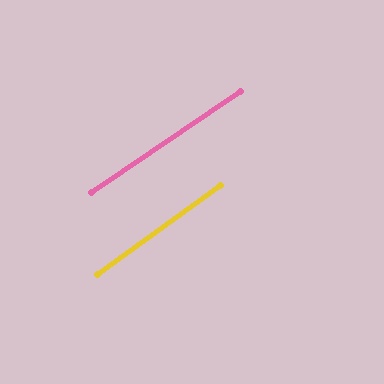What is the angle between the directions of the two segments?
Approximately 1 degree.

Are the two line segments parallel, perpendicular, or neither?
Parallel — their directions differ by only 1.3°.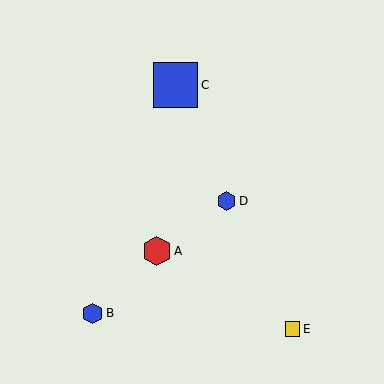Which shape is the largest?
The blue square (labeled C) is the largest.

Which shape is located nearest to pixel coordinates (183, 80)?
The blue square (labeled C) at (175, 85) is nearest to that location.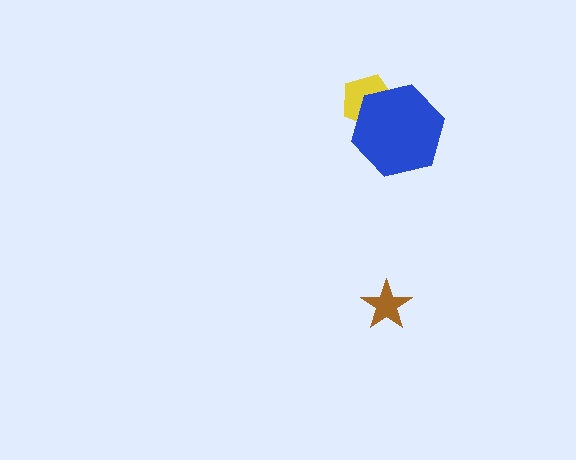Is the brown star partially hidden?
No, no other shape covers it.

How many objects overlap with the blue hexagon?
1 object overlaps with the blue hexagon.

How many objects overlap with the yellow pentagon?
1 object overlaps with the yellow pentagon.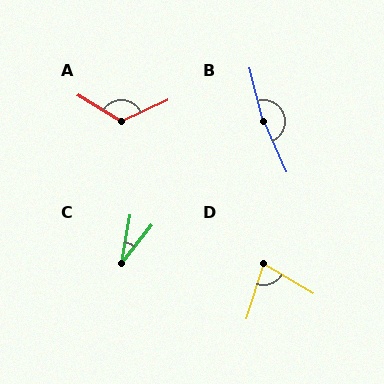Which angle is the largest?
B, at approximately 169 degrees.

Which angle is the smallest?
C, at approximately 29 degrees.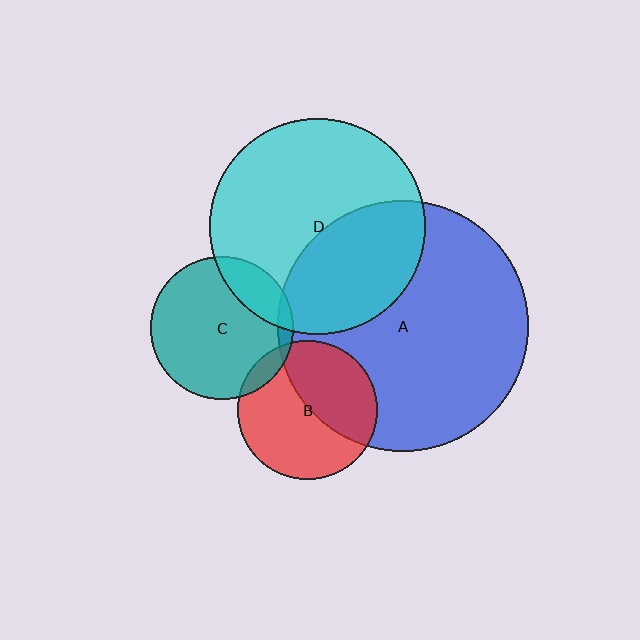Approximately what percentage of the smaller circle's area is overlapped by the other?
Approximately 20%.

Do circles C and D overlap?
Yes.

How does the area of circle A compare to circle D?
Approximately 1.3 times.